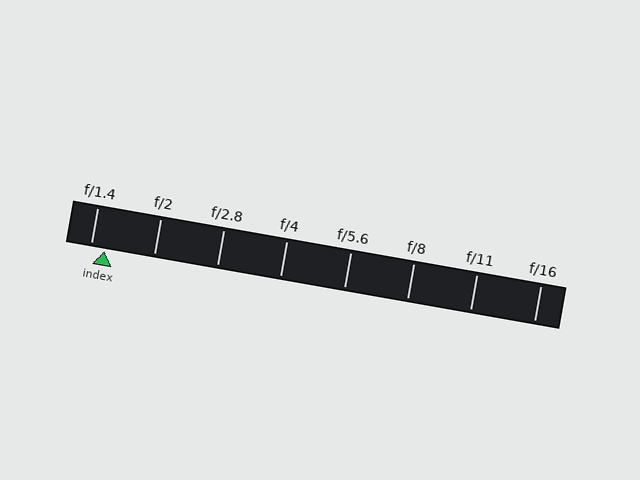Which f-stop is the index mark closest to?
The index mark is closest to f/1.4.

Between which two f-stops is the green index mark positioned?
The index mark is between f/1.4 and f/2.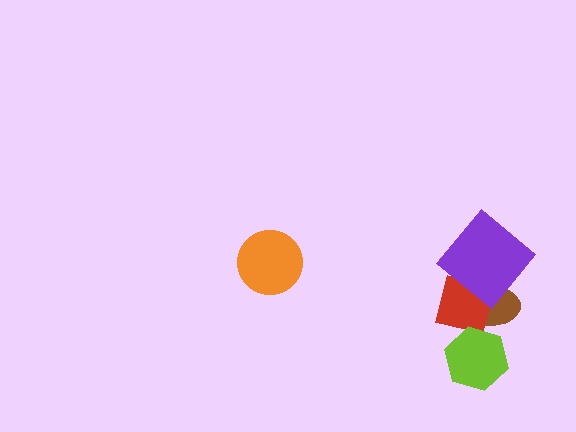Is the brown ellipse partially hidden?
Yes, it is partially covered by another shape.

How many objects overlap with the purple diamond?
2 objects overlap with the purple diamond.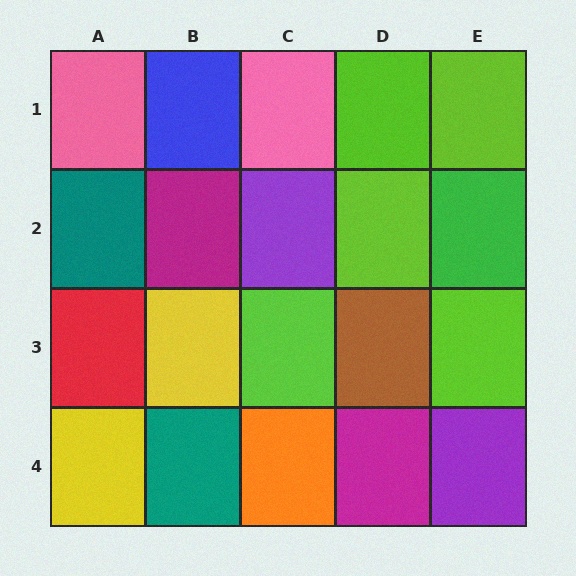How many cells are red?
1 cell is red.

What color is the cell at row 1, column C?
Pink.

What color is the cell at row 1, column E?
Lime.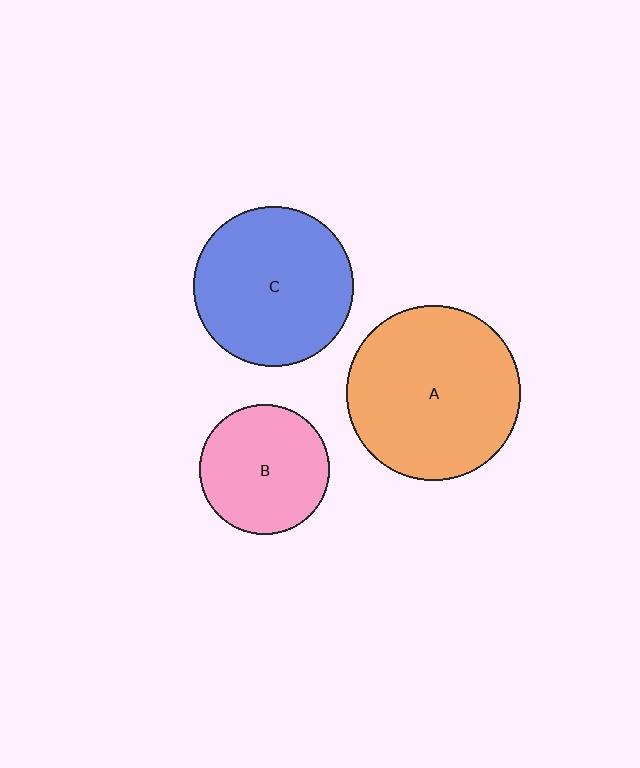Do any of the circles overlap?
No, none of the circles overlap.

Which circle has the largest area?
Circle A (orange).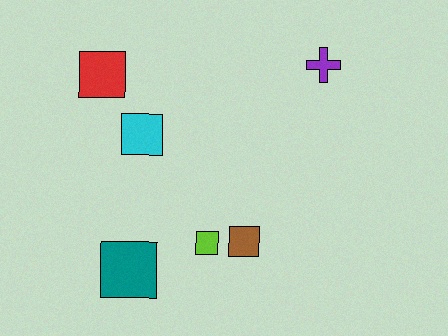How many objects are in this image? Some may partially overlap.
There are 6 objects.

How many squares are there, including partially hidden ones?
There are 5 squares.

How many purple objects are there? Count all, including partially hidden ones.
There is 1 purple object.